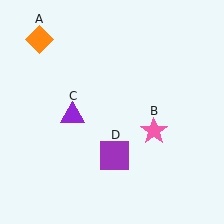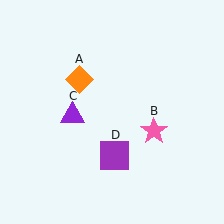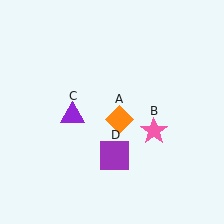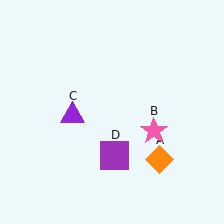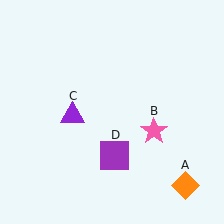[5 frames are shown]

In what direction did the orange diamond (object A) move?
The orange diamond (object A) moved down and to the right.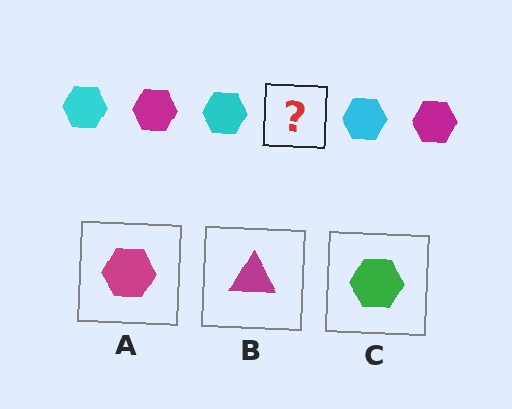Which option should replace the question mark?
Option A.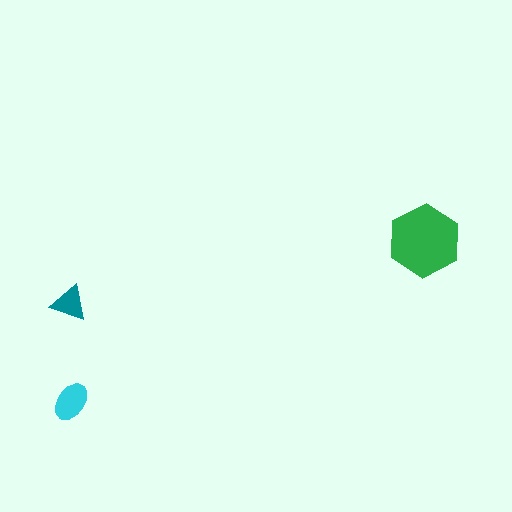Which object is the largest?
The green hexagon.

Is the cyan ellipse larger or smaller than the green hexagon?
Smaller.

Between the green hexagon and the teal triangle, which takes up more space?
The green hexagon.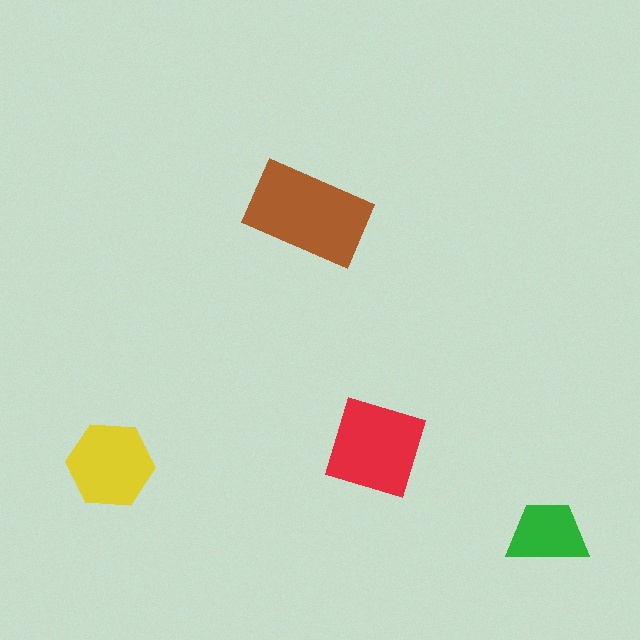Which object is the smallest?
The green trapezoid.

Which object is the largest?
The brown rectangle.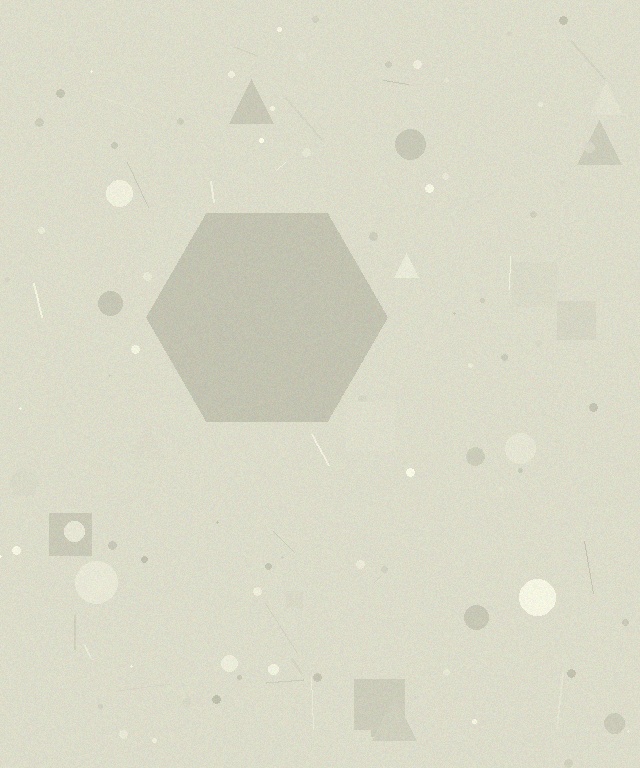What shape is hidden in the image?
A hexagon is hidden in the image.